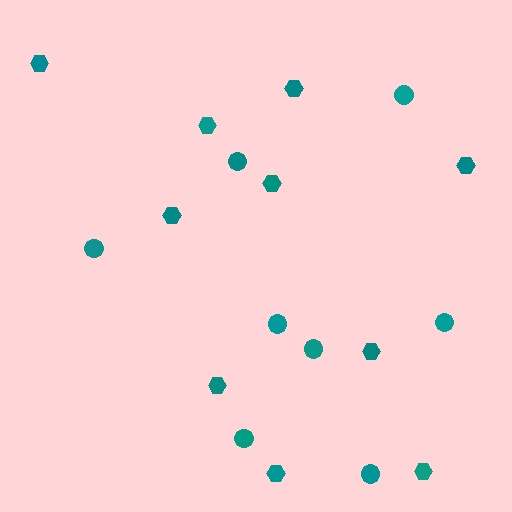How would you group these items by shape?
There are 2 groups: one group of hexagons (10) and one group of circles (8).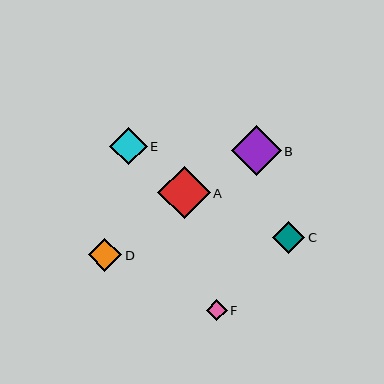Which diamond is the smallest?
Diamond F is the smallest with a size of approximately 21 pixels.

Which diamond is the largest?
Diamond A is the largest with a size of approximately 52 pixels.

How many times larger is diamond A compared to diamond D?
Diamond A is approximately 1.6 times the size of diamond D.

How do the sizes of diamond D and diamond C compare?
Diamond D and diamond C are approximately the same size.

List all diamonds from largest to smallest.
From largest to smallest: A, B, E, D, C, F.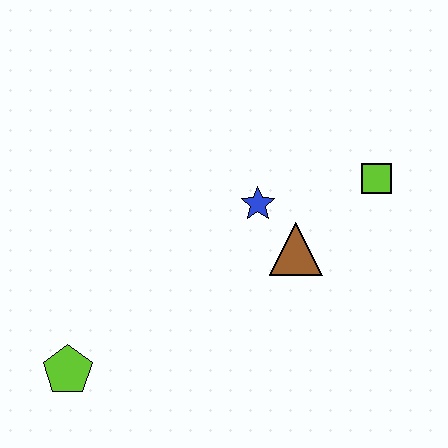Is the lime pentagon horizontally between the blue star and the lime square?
No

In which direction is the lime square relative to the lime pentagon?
The lime square is to the right of the lime pentagon.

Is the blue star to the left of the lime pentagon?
No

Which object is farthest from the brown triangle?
The lime pentagon is farthest from the brown triangle.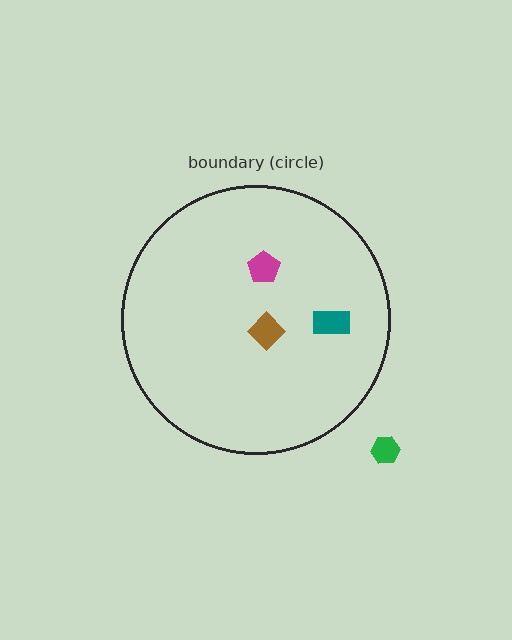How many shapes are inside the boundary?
3 inside, 1 outside.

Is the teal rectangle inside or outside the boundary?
Inside.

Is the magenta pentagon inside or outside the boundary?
Inside.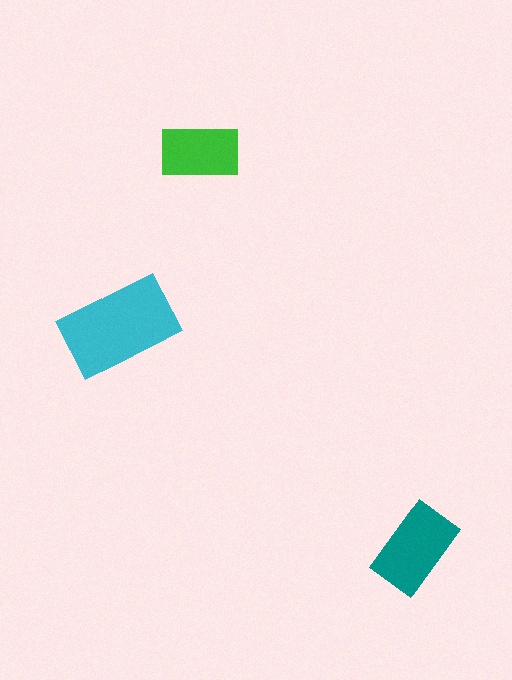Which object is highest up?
The green rectangle is topmost.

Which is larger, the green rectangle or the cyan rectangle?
The cyan one.